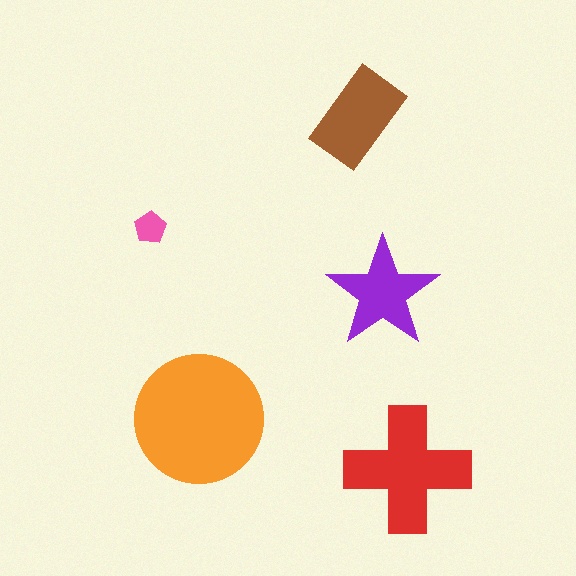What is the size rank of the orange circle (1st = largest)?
1st.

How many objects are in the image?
There are 5 objects in the image.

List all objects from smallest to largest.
The pink pentagon, the purple star, the brown rectangle, the red cross, the orange circle.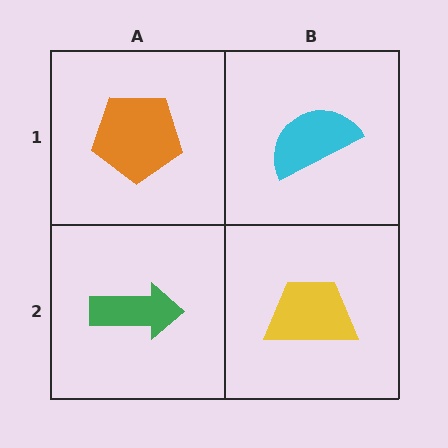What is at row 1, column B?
A cyan semicircle.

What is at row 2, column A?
A green arrow.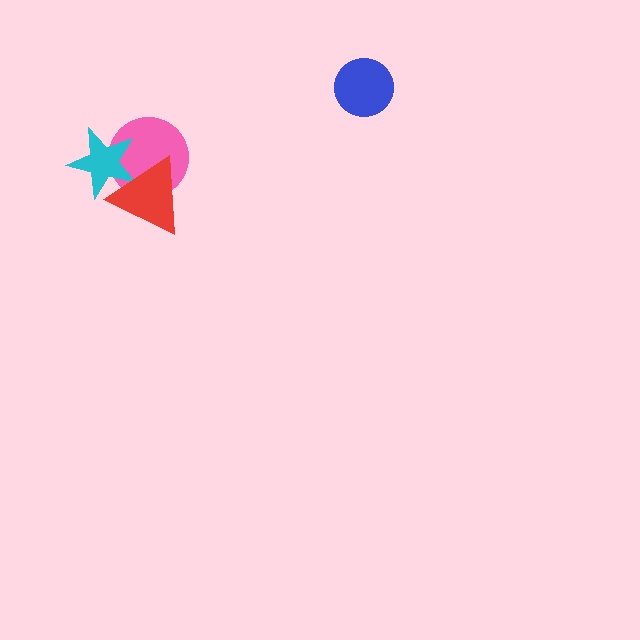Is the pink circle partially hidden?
Yes, it is partially covered by another shape.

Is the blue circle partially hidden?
No, no other shape covers it.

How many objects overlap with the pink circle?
2 objects overlap with the pink circle.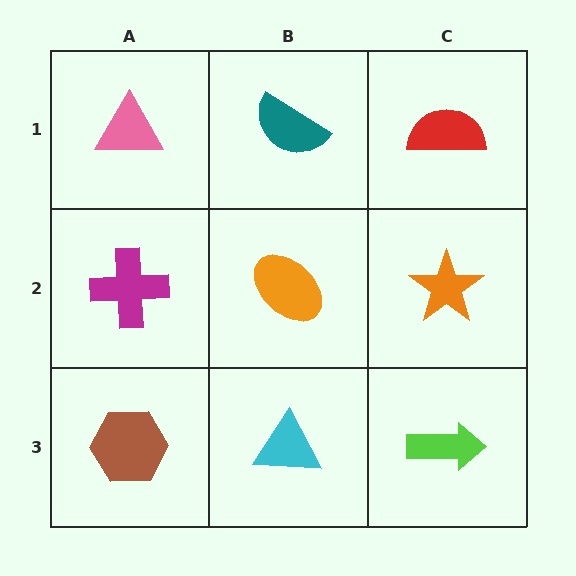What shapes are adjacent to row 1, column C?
An orange star (row 2, column C), a teal semicircle (row 1, column B).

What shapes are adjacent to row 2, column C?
A red semicircle (row 1, column C), a lime arrow (row 3, column C), an orange ellipse (row 2, column B).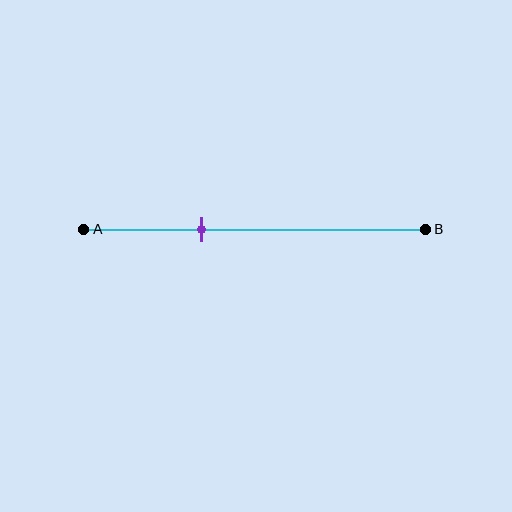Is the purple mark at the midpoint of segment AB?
No, the mark is at about 35% from A, not at the 50% midpoint.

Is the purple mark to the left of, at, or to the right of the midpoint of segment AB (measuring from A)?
The purple mark is to the left of the midpoint of segment AB.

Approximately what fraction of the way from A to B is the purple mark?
The purple mark is approximately 35% of the way from A to B.